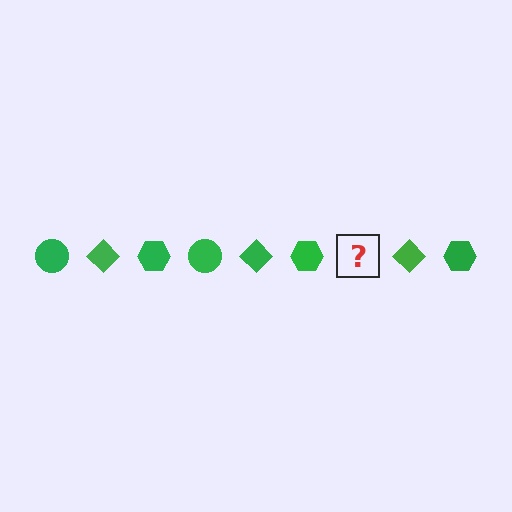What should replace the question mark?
The question mark should be replaced with a green circle.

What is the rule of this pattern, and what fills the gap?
The rule is that the pattern cycles through circle, diamond, hexagon shapes in green. The gap should be filled with a green circle.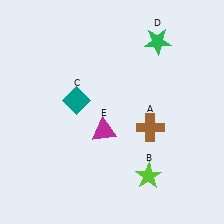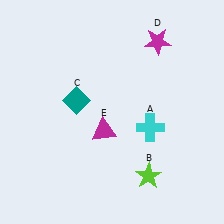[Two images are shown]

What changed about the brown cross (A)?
In Image 1, A is brown. In Image 2, it changed to cyan.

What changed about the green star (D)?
In Image 1, D is green. In Image 2, it changed to magenta.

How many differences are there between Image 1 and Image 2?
There are 2 differences between the two images.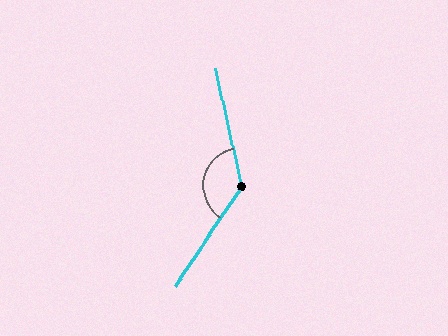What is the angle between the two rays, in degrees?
Approximately 134 degrees.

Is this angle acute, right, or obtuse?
It is obtuse.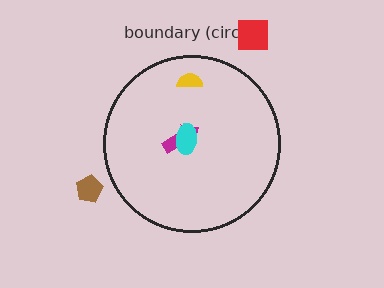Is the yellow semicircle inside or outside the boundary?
Inside.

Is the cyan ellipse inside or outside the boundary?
Inside.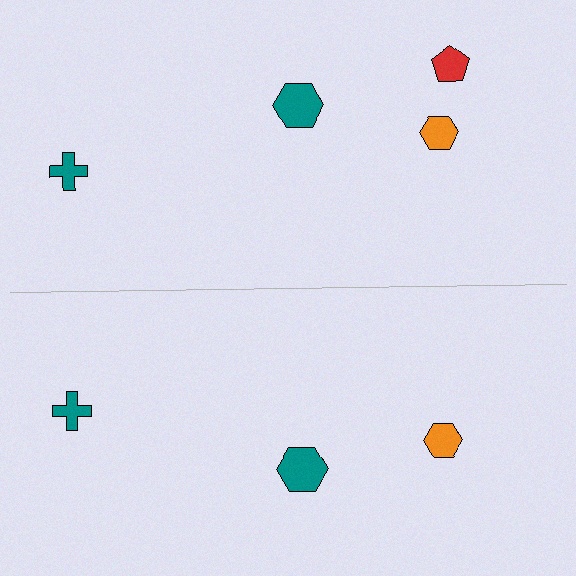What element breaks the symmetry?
A red pentagon is missing from the bottom side.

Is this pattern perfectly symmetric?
No, the pattern is not perfectly symmetric. A red pentagon is missing from the bottom side.